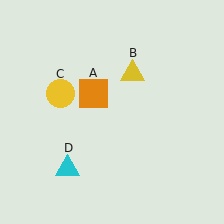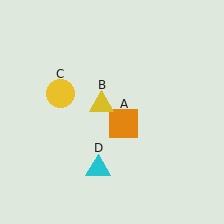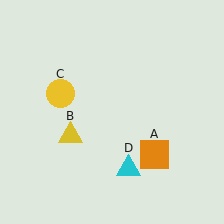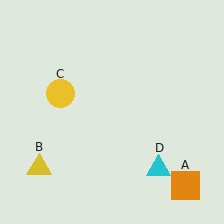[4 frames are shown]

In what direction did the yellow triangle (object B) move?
The yellow triangle (object B) moved down and to the left.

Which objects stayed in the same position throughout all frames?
Yellow circle (object C) remained stationary.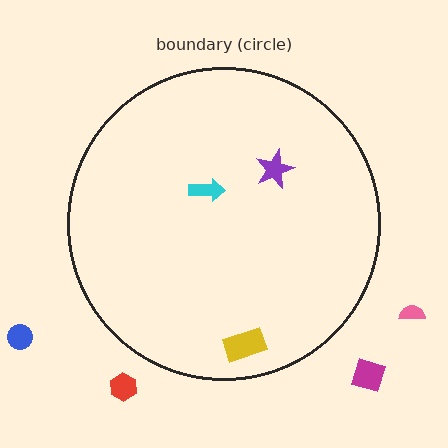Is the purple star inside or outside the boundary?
Inside.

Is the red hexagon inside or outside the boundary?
Outside.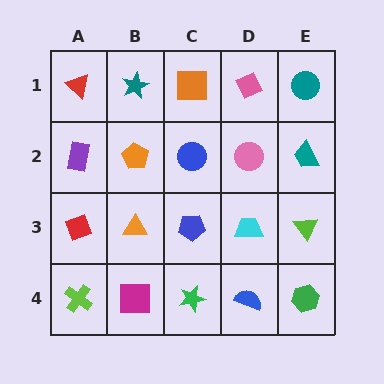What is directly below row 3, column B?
A magenta square.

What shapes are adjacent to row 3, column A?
A purple rectangle (row 2, column A), a lime cross (row 4, column A), an orange triangle (row 3, column B).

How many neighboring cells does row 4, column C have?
3.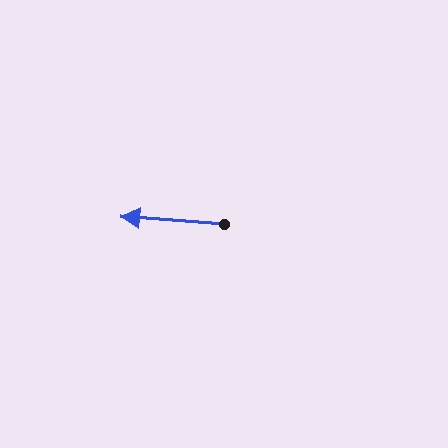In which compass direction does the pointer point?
West.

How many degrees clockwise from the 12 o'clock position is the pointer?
Approximately 274 degrees.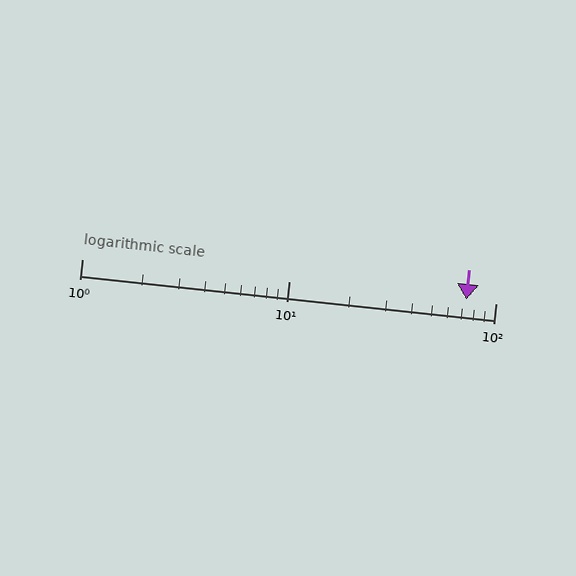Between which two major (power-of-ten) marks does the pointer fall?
The pointer is between 10 and 100.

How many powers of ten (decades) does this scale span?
The scale spans 2 decades, from 1 to 100.